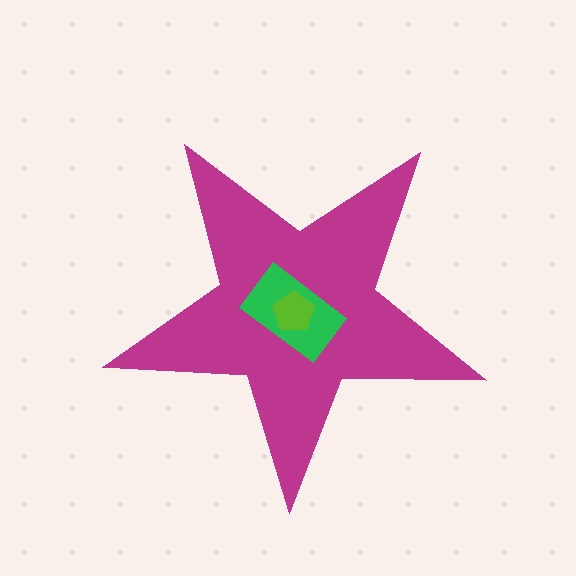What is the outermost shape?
The magenta star.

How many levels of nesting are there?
3.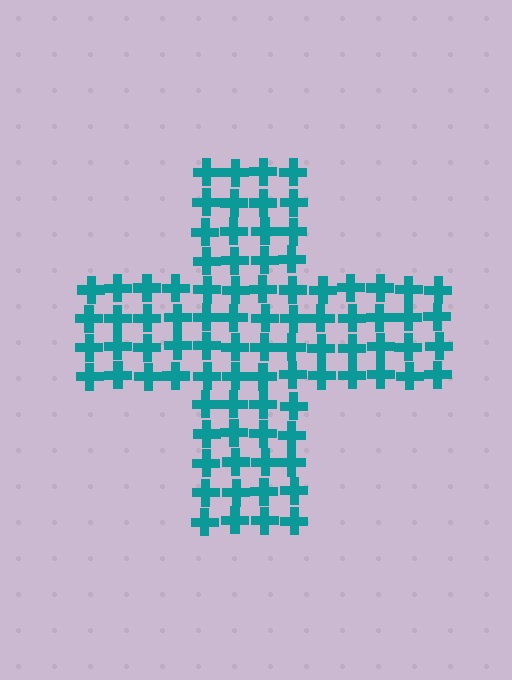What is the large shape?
The large shape is a cross.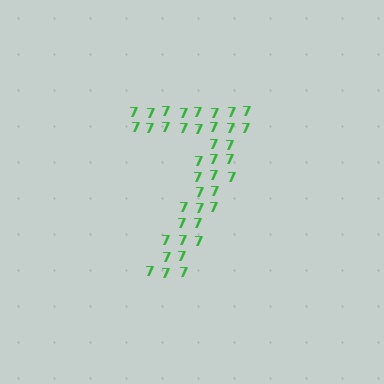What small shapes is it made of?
It is made of small digit 7's.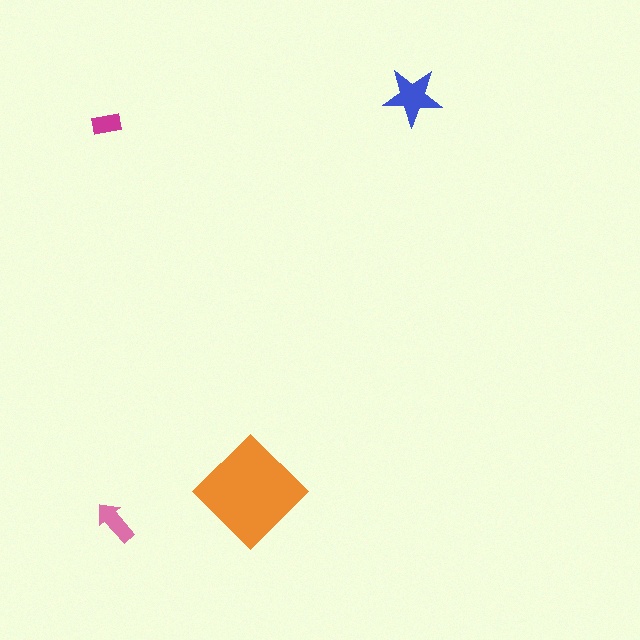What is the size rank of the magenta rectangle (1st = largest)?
4th.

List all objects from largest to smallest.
The orange diamond, the blue star, the pink arrow, the magenta rectangle.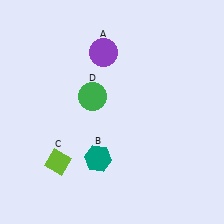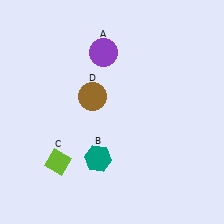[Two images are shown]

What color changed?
The circle (D) changed from green in Image 1 to brown in Image 2.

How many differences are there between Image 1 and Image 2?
There is 1 difference between the two images.